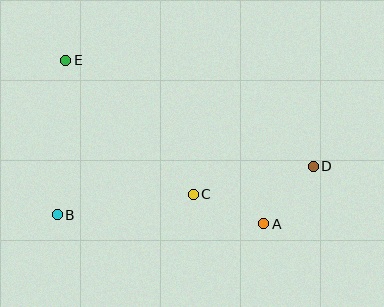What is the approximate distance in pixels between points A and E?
The distance between A and E is approximately 257 pixels.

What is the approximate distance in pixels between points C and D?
The distance between C and D is approximately 123 pixels.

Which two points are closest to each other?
Points A and D are closest to each other.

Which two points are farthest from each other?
Points D and E are farthest from each other.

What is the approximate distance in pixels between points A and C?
The distance between A and C is approximately 76 pixels.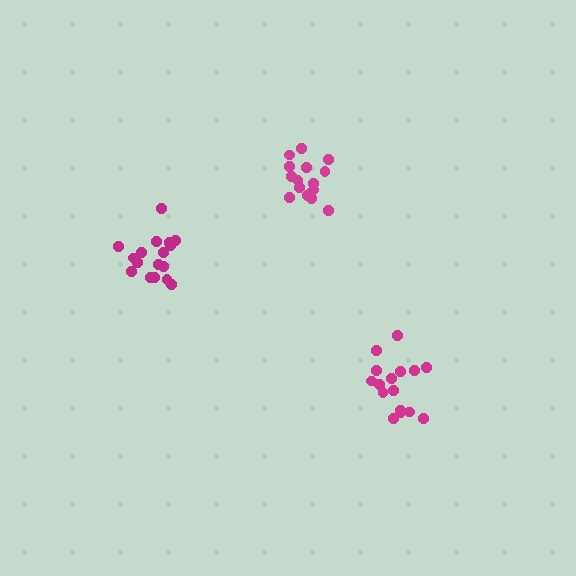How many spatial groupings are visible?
There are 3 spatial groupings.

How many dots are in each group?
Group 1: 17 dots, Group 2: 16 dots, Group 3: 16 dots (49 total).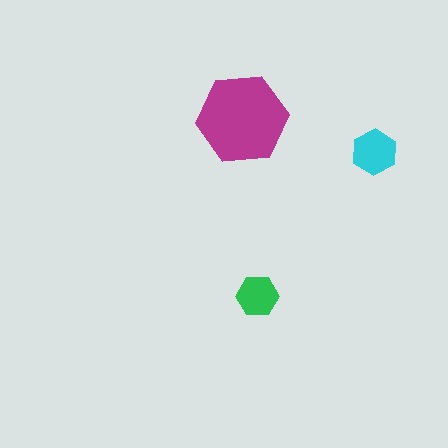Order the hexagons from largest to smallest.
the magenta one, the cyan one, the green one.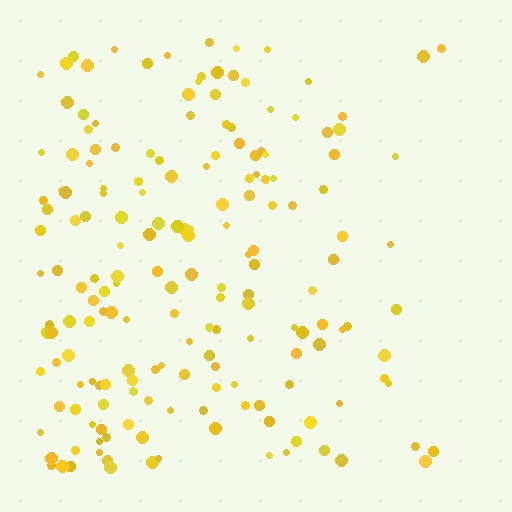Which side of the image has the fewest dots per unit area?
The right.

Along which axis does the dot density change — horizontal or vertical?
Horizontal.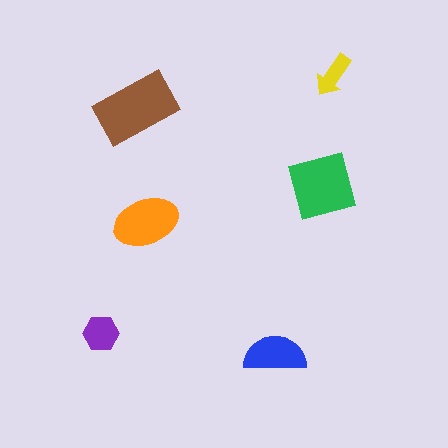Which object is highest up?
The yellow arrow is topmost.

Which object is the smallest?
The yellow arrow.